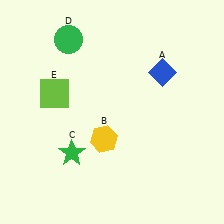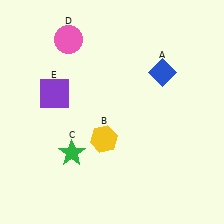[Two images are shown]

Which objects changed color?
D changed from green to pink. E changed from lime to purple.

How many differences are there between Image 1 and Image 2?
There are 2 differences between the two images.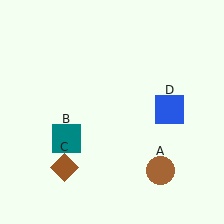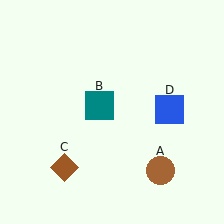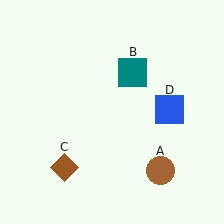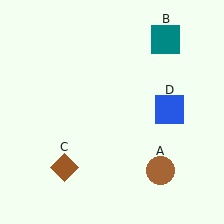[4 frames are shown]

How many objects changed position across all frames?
1 object changed position: teal square (object B).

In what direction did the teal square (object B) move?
The teal square (object B) moved up and to the right.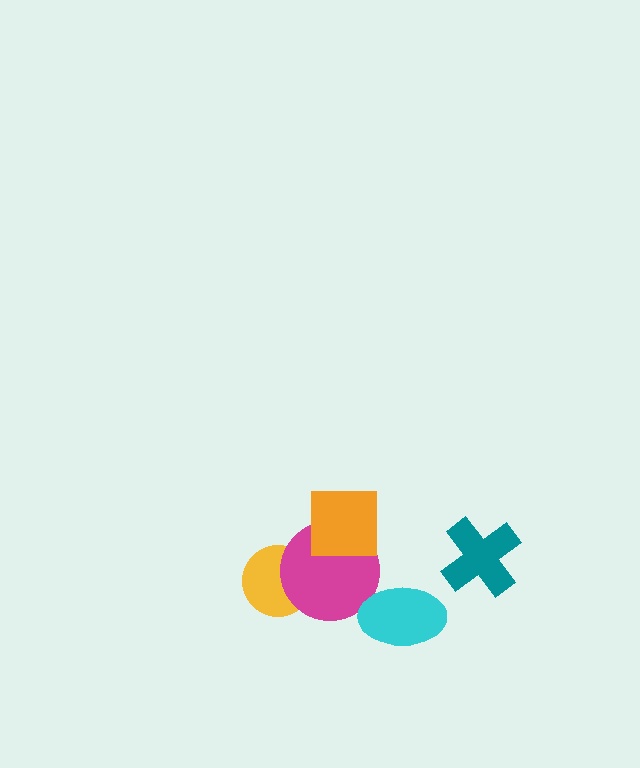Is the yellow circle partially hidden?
Yes, it is partially covered by another shape.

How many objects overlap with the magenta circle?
2 objects overlap with the magenta circle.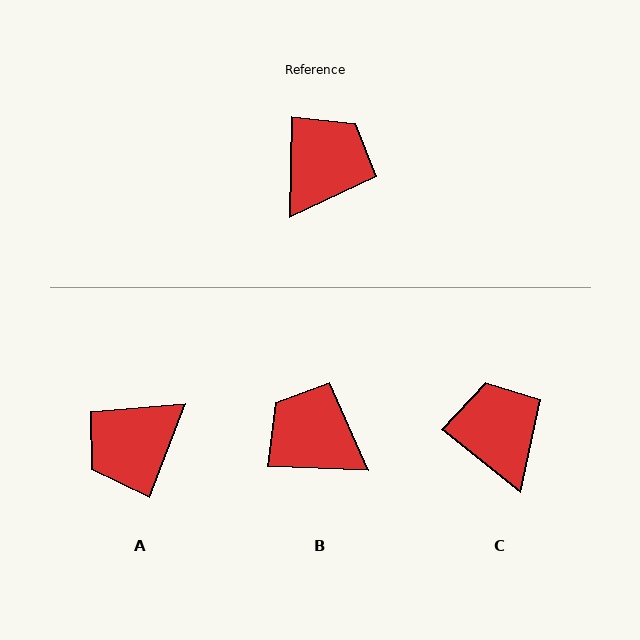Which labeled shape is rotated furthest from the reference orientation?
A, about 160 degrees away.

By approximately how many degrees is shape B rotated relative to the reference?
Approximately 89 degrees counter-clockwise.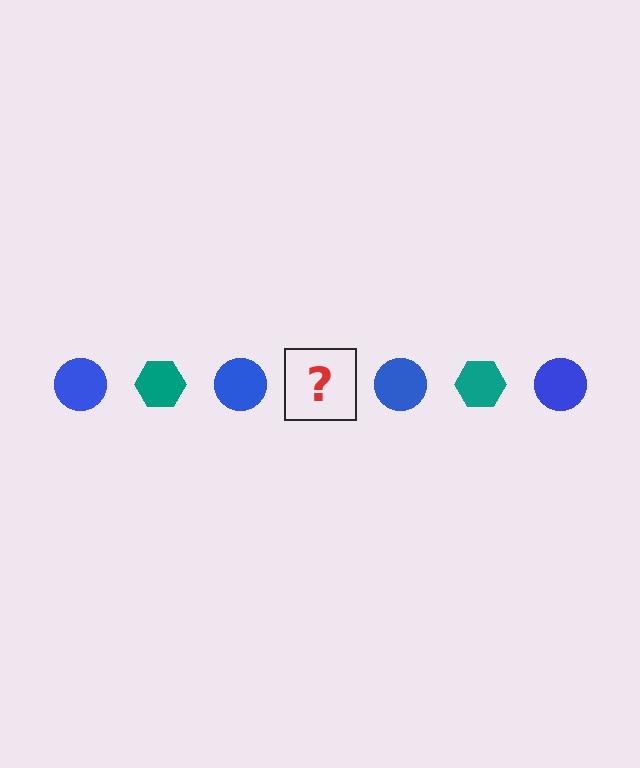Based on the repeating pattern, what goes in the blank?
The blank should be a teal hexagon.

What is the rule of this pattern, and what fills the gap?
The rule is that the pattern alternates between blue circle and teal hexagon. The gap should be filled with a teal hexagon.